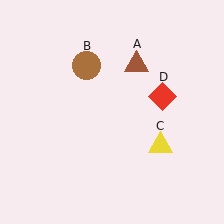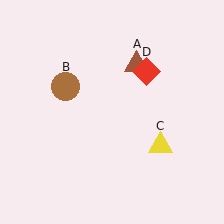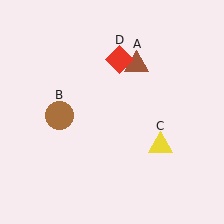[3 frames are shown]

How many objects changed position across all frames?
2 objects changed position: brown circle (object B), red diamond (object D).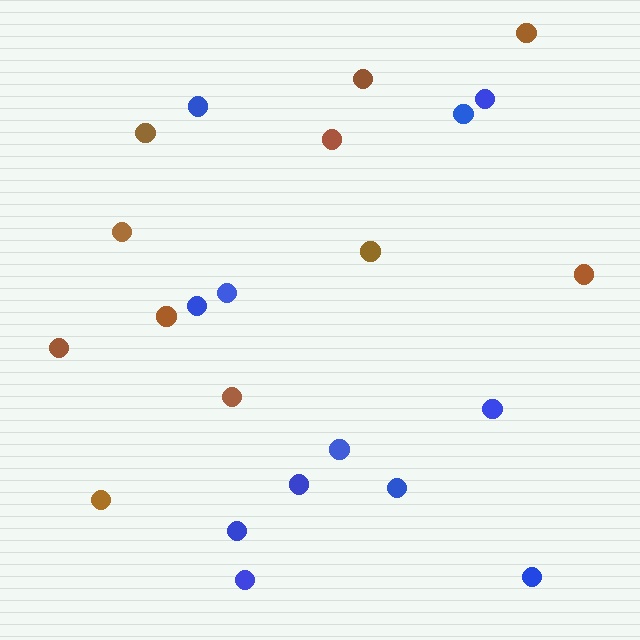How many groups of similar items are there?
There are 2 groups: one group of blue circles (12) and one group of brown circles (11).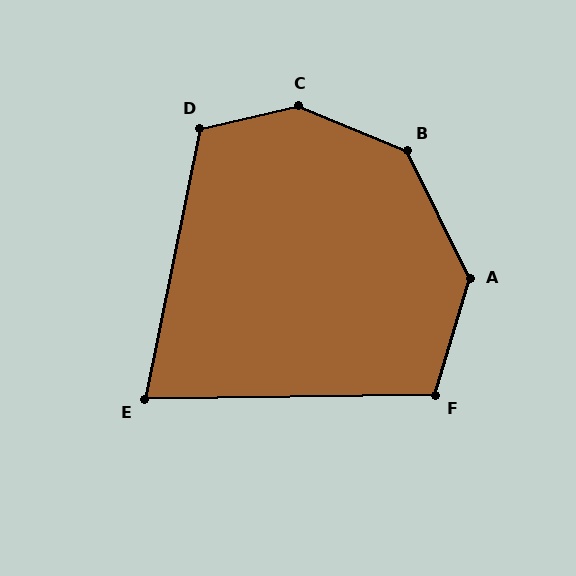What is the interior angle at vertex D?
Approximately 114 degrees (obtuse).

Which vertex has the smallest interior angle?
E, at approximately 78 degrees.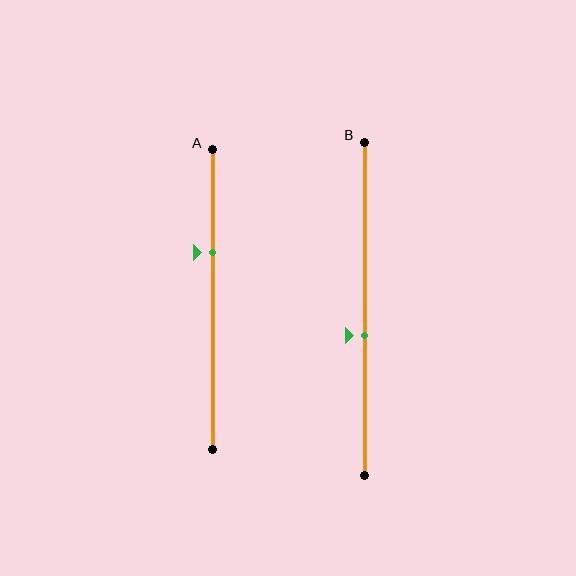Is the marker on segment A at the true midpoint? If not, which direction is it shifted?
No, the marker on segment A is shifted upward by about 16% of the segment length.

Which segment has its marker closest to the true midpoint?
Segment B has its marker closest to the true midpoint.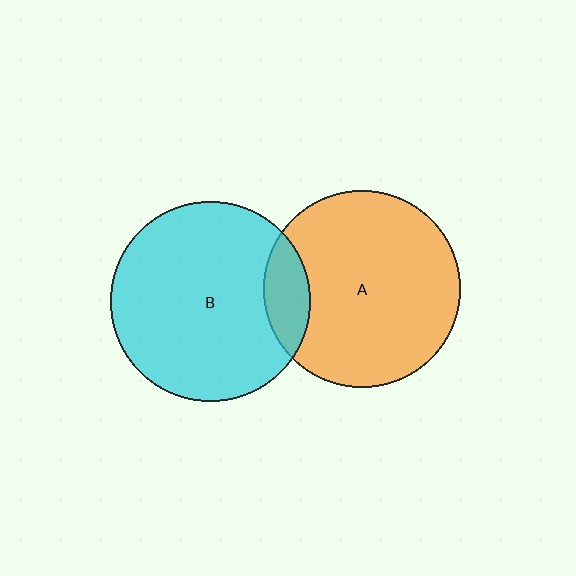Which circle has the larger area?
Circle B (cyan).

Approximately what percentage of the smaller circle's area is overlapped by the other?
Approximately 15%.